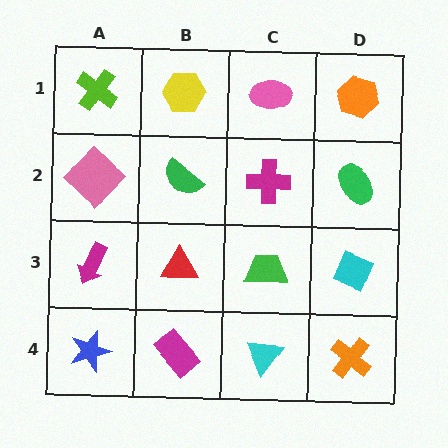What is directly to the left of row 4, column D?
A cyan triangle.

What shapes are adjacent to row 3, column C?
A magenta cross (row 2, column C), a cyan triangle (row 4, column C), a red triangle (row 3, column B), a cyan diamond (row 3, column D).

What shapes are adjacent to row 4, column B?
A red triangle (row 3, column B), a blue star (row 4, column A), a cyan triangle (row 4, column C).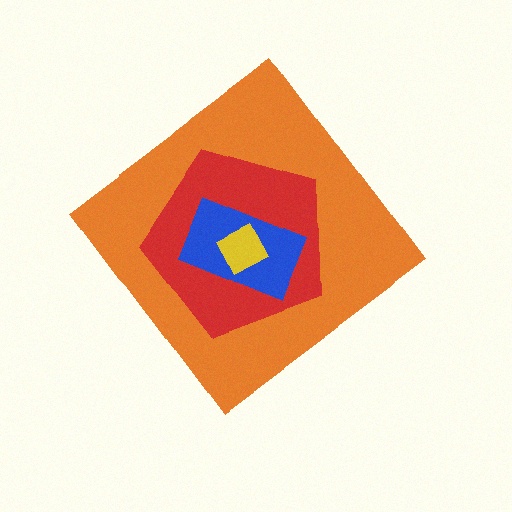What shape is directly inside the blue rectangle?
The yellow square.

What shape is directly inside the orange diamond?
The red pentagon.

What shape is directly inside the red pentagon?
The blue rectangle.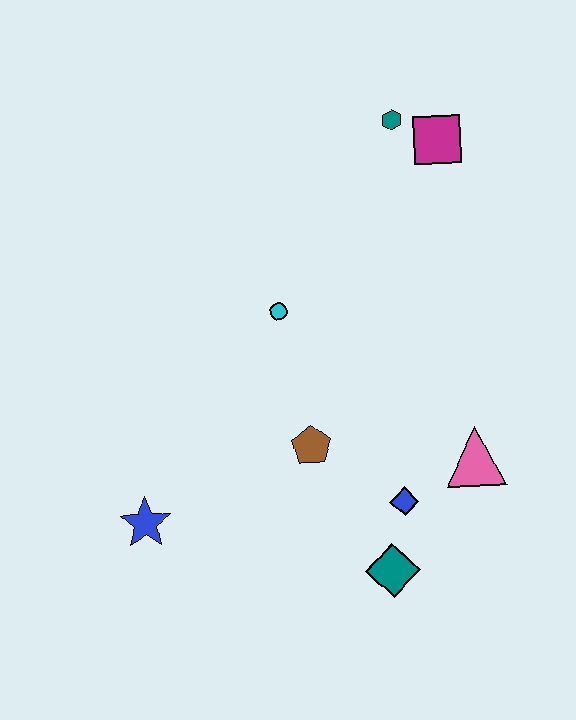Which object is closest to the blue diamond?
The teal diamond is closest to the blue diamond.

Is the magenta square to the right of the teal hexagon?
Yes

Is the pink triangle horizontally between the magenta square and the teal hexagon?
No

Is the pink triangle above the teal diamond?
Yes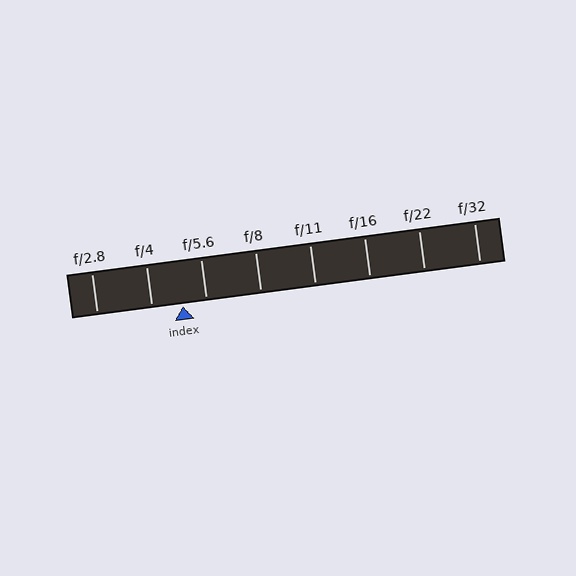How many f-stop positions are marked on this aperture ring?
There are 8 f-stop positions marked.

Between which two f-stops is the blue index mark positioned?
The index mark is between f/4 and f/5.6.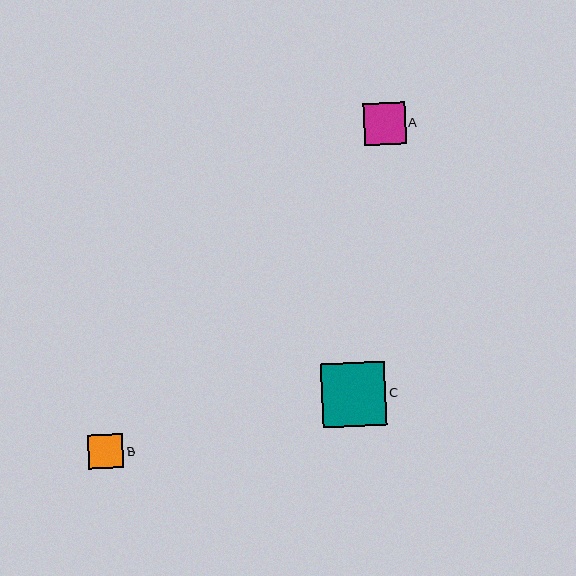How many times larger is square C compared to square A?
Square C is approximately 1.5 times the size of square A.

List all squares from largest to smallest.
From largest to smallest: C, A, B.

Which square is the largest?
Square C is the largest with a size of approximately 65 pixels.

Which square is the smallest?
Square B is the smallest with a size of approximately 35 pixels.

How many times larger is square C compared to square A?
Square C is approximately 1.5 times the size of square A.